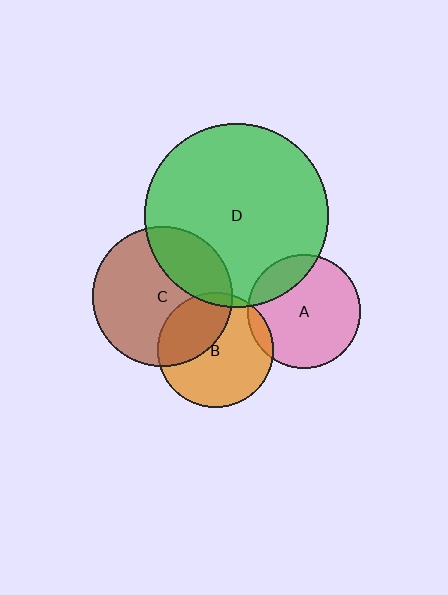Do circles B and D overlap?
Yes.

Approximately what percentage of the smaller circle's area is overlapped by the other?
Approximately 5%.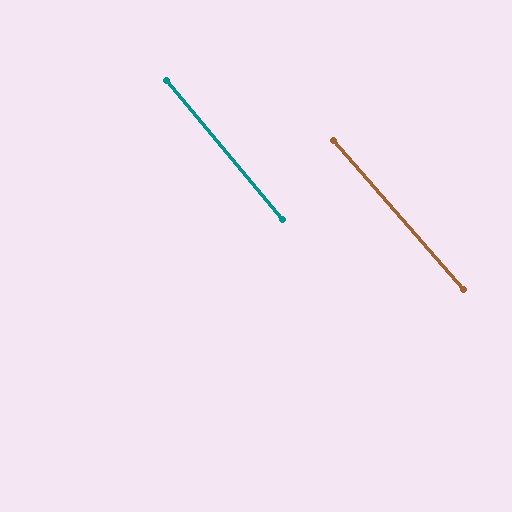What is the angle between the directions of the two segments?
Approximately 1 degree.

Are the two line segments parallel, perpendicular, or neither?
Parallel — their directions differ by only 1.2°.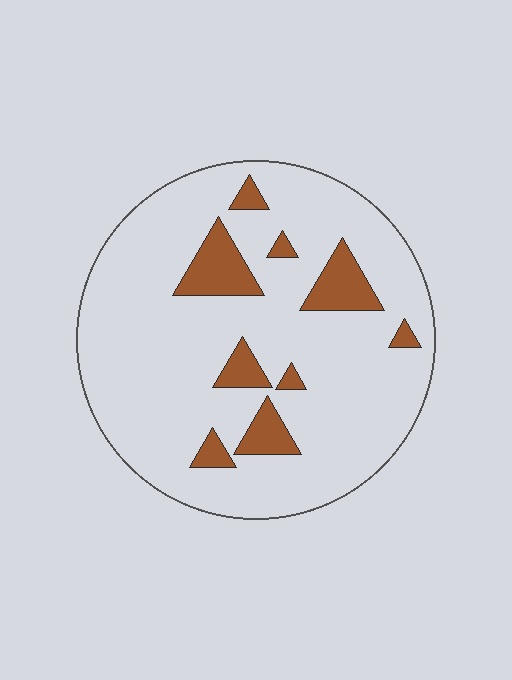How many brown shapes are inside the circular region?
9.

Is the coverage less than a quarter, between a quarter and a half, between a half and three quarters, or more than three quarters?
Less than a quarter.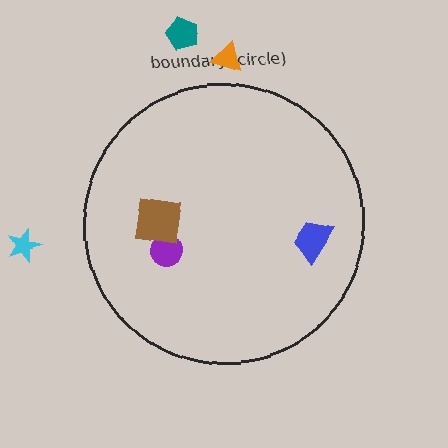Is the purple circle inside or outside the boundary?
Inside.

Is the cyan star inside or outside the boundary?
Outside.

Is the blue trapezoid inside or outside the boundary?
Inside.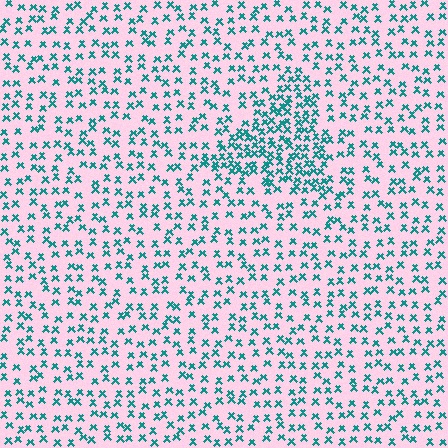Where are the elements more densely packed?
The elements are more densely packed inside the triangle boundary.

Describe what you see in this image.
The image contains small teal elements arranged at two different densities. A triangle-shaped region is visible where the elements are more densely packed than the surrounding area.